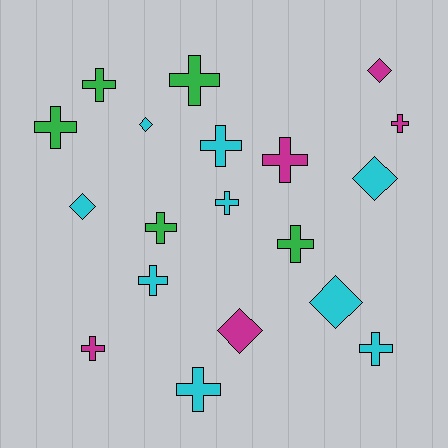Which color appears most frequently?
Cyan, with 9 objects.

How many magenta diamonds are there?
There are 2 magenta diamonds.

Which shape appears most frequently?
Cross, with 13 objects.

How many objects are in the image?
There are 19 objects.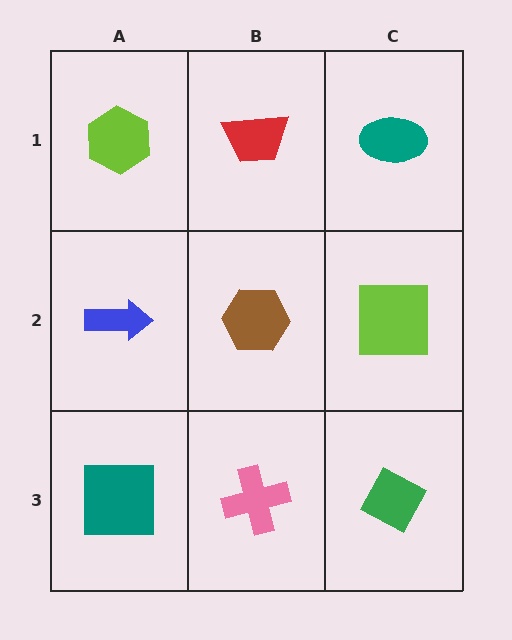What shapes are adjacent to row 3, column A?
A blue arrow (row 2, column A), a pink cross (row 3, column B).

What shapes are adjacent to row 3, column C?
A lime square (row 2, column C), a pink cross (row 3, column B).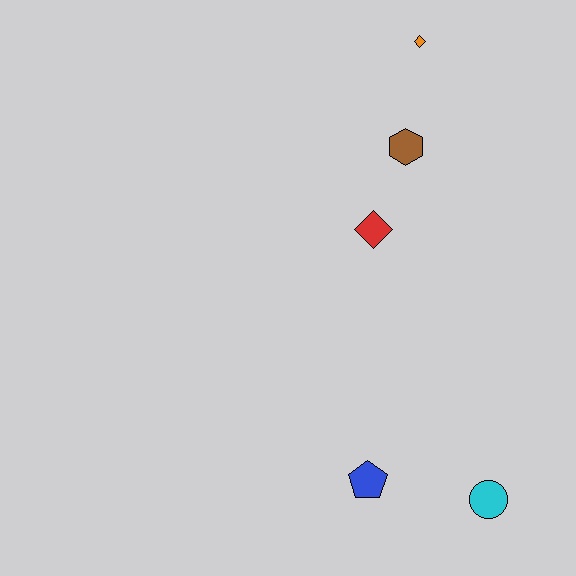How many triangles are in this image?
There are no triangles.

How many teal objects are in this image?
There are no teal objects.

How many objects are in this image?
There are 5 objects.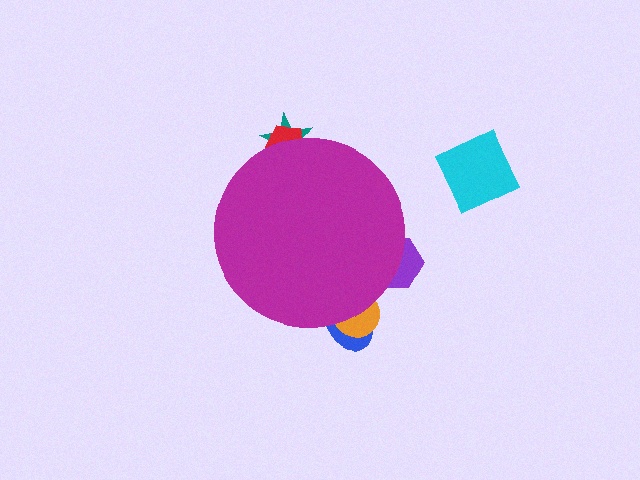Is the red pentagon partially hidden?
Yes, the red pentagon is partially hidden behind the magenta circle.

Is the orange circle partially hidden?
Yes, the orange circle is partially hidden behind the magenta circle.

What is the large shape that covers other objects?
A magenta circle.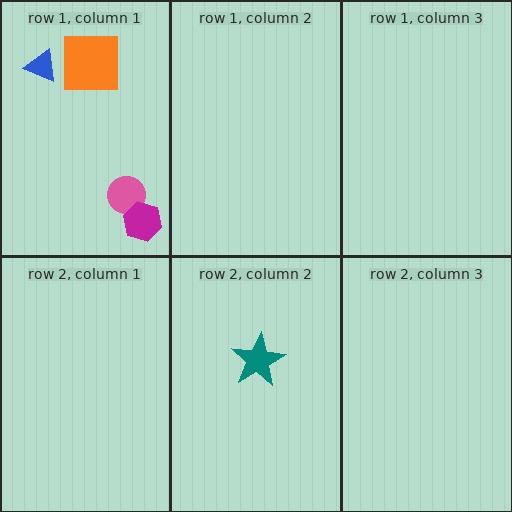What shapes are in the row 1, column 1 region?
The blue triangle, the pink circle, the orange square, the magenta hexagon.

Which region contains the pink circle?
The row 1, column 1 region.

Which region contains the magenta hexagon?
The row 1, column 1 region.